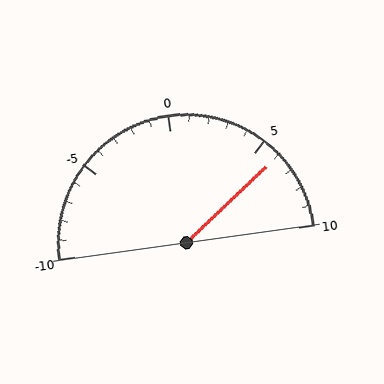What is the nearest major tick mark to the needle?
The nearest major tick mark is 5.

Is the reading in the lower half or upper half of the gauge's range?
The reading is in the upper half of the range (-10 to 10).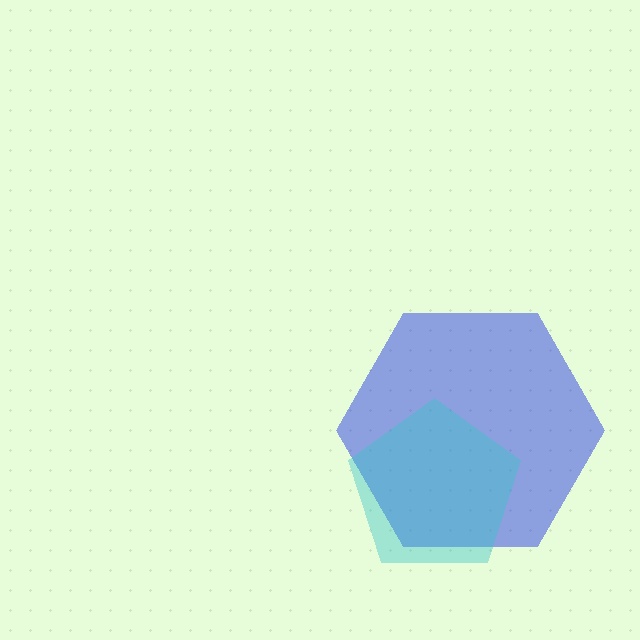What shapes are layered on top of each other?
The layered shapes are: a blue hexagon, a cyan pentagon.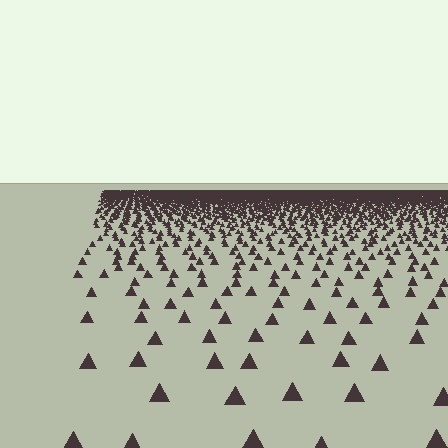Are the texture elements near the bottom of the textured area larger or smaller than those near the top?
Larger. Near the bottom, elements are closer to the viewer and appear at a bigger on-screen size.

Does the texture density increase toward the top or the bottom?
Density increases toward the top.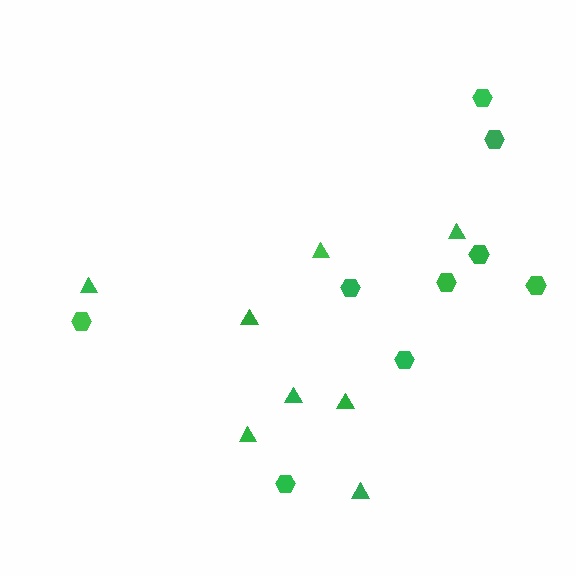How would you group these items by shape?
There are 2 groups: one group of triangles (8) and one group of hexagons (9).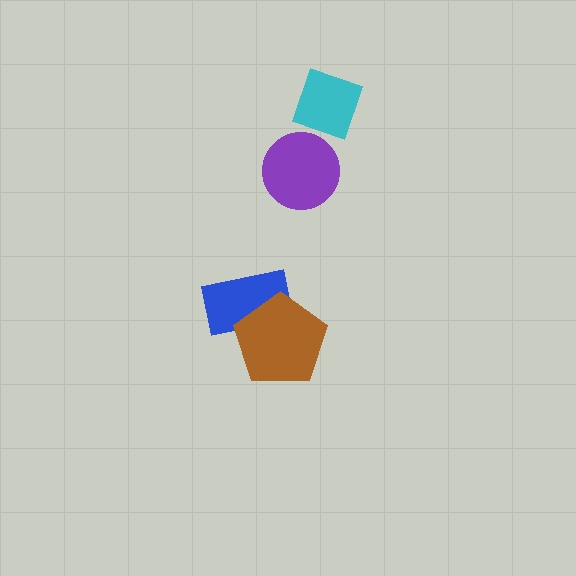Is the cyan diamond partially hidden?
No, no other shape covers it.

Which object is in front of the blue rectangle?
The brown pentagon is in front of the blue rectangle.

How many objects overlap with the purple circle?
0 objects overlap with the purple circle.